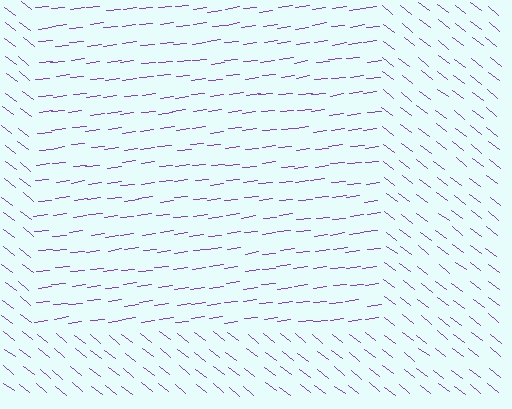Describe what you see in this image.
The image is filled with small purple line segments. A rectangle region in the image has lines oriented differently from the surrounding lines, creating a visible texture boundary.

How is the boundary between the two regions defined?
The boundary is defined purely by a change in line orientation (approximately 45 degrees difference). All lines are the same color and thickness.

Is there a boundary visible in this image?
Yes, there is a texture boundary formed by a change in line orientation.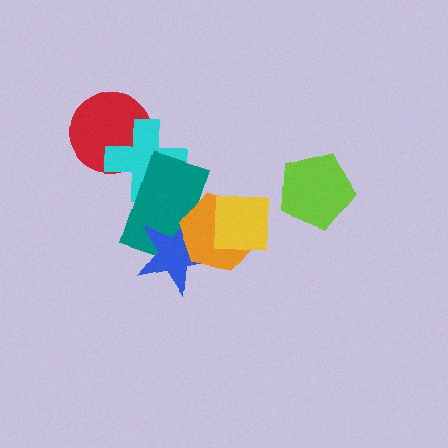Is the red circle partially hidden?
Yes, it is partially covered by another shape.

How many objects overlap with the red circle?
1 object overlaps with the red circle.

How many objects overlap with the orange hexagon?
3 objects overlap with the orange hexagon.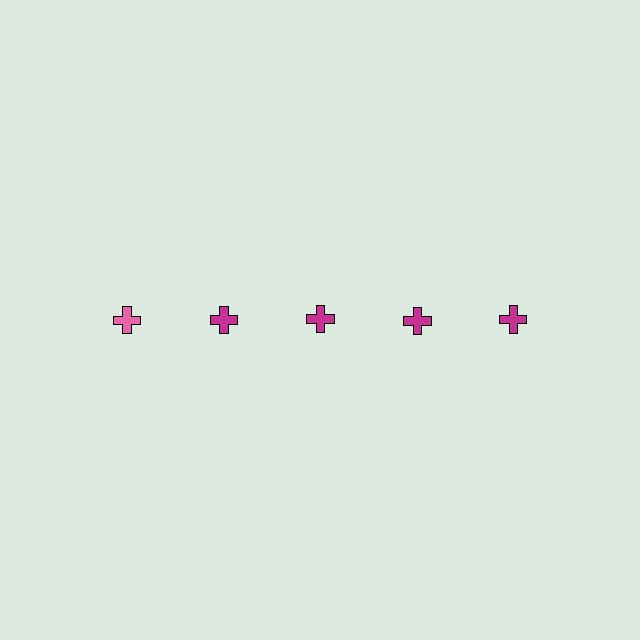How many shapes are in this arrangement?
There are 5 shapes arranged in a grid pattern.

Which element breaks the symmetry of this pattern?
The pink cross in the top row, leftmost column breaks the symmetry. All other shapes are magenta crosses.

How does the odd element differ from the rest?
It has a different color: pink instead of magenta.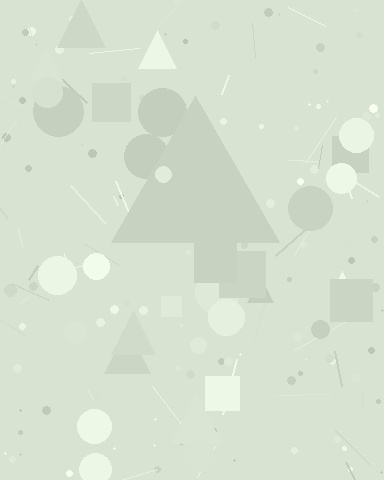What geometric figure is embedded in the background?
A triangle is embedded in the background.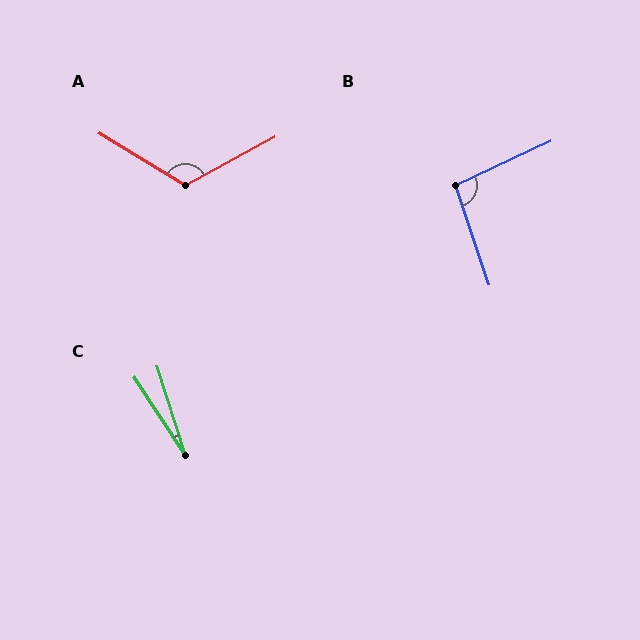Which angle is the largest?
A, at approximately 120 degrees.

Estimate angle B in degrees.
Approximately 97 degrees.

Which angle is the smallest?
C, at approximately 15 degrees.